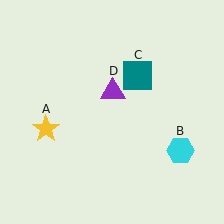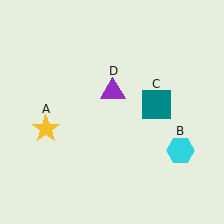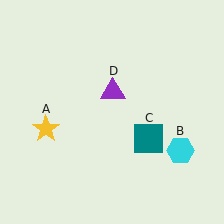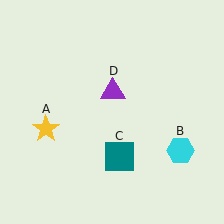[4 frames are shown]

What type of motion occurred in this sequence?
The teal square (object C) rotated clockwise around the center of the scene.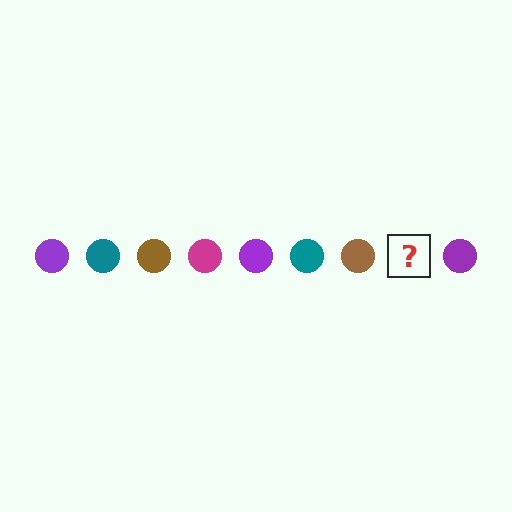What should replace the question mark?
The question mark should be replaced with a magenta circle.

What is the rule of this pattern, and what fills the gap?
The rule is that the pattern cycles through purple, teal, brown, magenta circles. The gap should be filled with a magenta circle.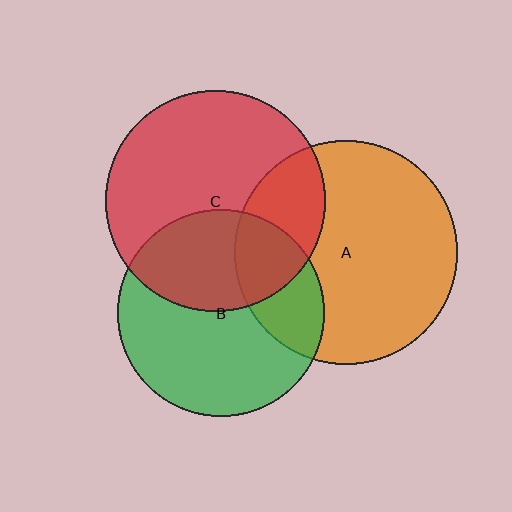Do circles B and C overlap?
Yes.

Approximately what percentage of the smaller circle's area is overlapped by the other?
Approximately 40%.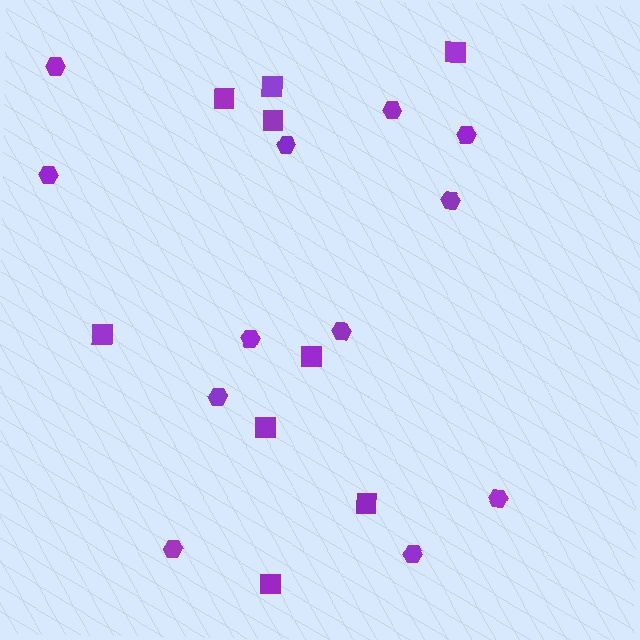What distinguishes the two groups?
There are 2 groups: one group of squares (9) and one group of hexagons (12).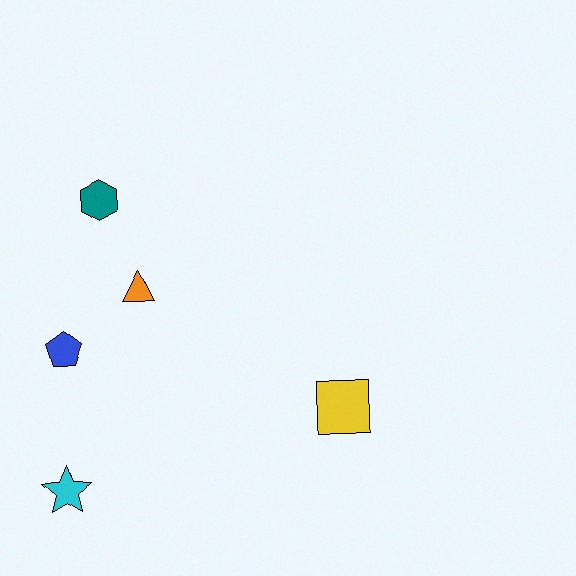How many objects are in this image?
There are 5 objects.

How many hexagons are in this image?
There is 1 hexagon.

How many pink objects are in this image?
There are no pink objects.